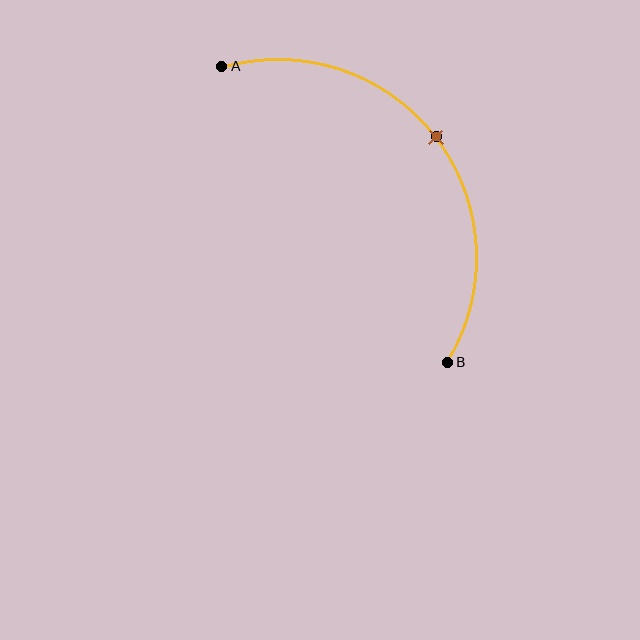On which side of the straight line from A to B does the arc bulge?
The arc bulges above and to the right of the straight line connecting A and B.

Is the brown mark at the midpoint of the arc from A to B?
Yes. The brown mark lies on the arc at equal arc-length from both A and B — it is the arc midpoint.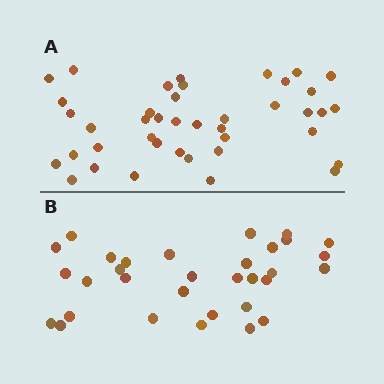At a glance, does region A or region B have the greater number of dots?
Region A (the top region) has more dots.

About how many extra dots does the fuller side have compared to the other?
Region A has roughly 8 or so more dots than region B.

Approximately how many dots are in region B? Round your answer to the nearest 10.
About 30 dots. (The exact count is 32, which rounds to 30.)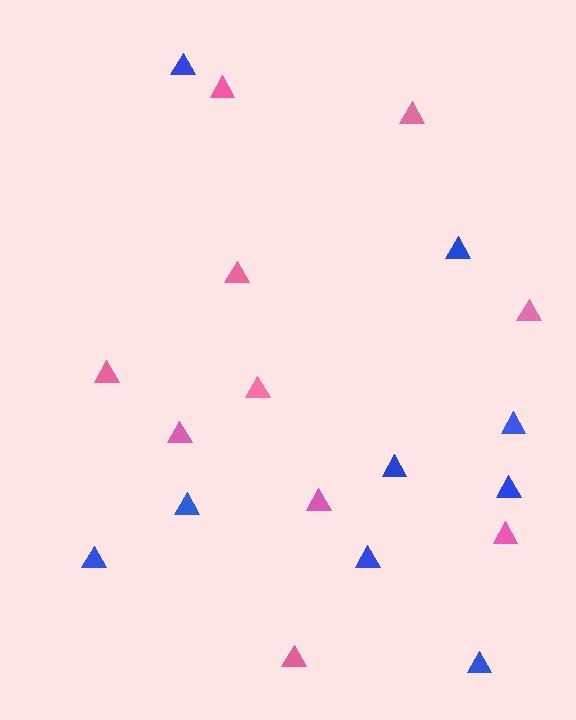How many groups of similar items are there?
There are 2 groups: one group of pink triangles (10) and one group of blue triangles (9).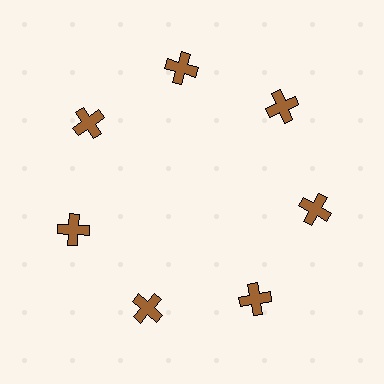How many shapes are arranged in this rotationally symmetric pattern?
There are 7 shapes, arranged in 7 groups of 1.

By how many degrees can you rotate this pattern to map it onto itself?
The pattern maps onto itself every 51 degrees of rotation.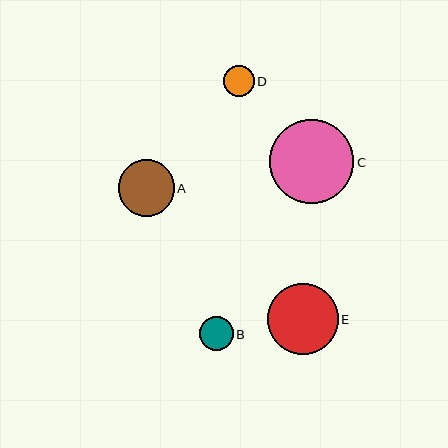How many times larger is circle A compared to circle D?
Circle A is approximately 1.8 times the size of circle D.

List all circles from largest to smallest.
From largest to smallest: C, E, A, B, D.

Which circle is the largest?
Circle C is the largest with a size of approximately 84 pixels.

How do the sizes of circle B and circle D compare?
Circle B and circle D are approximately the same size.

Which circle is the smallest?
Circle D is the smallest with a size of approximately 31 pixels.